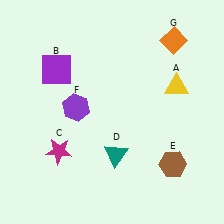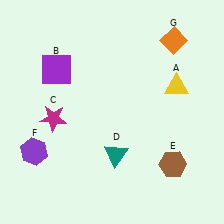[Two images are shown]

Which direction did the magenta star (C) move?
The magenta star (C) moved up.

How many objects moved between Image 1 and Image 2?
2 objects moved between the two images.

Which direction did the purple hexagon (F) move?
The purple hexagon (F) moved down.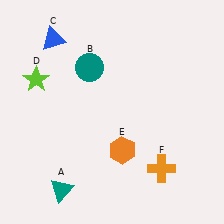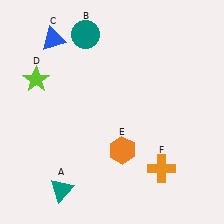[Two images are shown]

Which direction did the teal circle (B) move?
The teal circle (B) moved up.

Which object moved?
The teal circle (B) moved up.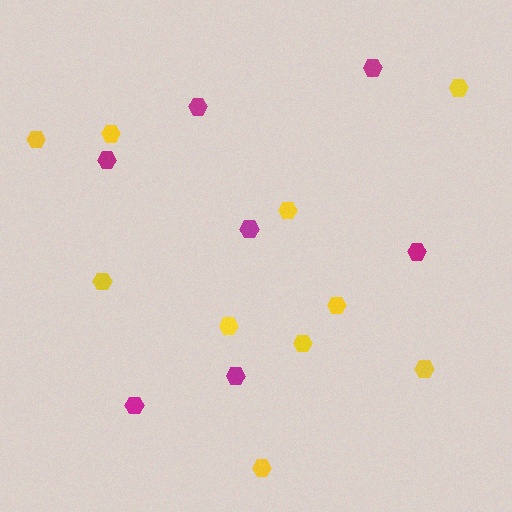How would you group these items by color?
There are 2 groups: one group of yellow hexagons (10) and one group of magenta hexagons (7).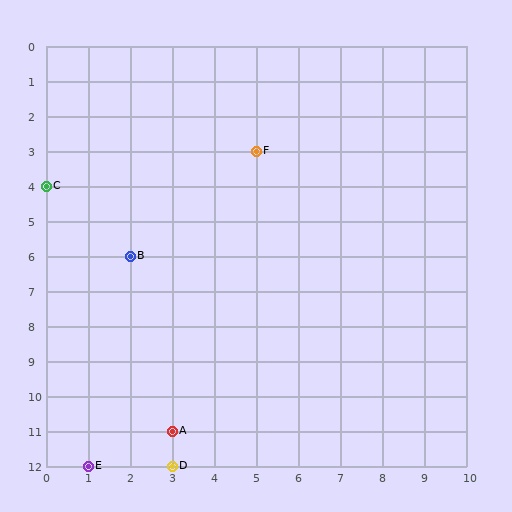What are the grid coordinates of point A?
Point A is at grid coordinates (3, 11).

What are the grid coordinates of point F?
Point F is at grid coordinates (5, 3).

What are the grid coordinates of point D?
Point D is at grid coordinates (3, 12).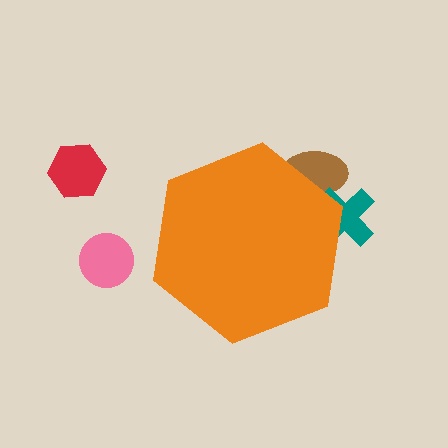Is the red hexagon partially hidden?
No, the red hexagon is fully visible.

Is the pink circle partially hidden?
No, the pink circle is fully visible.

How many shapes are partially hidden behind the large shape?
2 shapes are partially hidden.